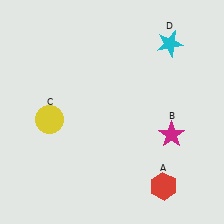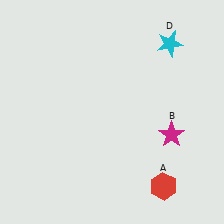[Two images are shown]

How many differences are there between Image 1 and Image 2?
There is 1 difference between the two images.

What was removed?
The yellow circle (C) was removed in Image 2.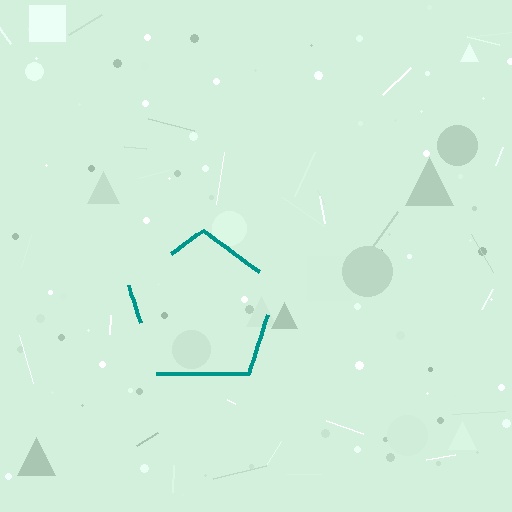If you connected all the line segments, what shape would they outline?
They would outline a pentagon.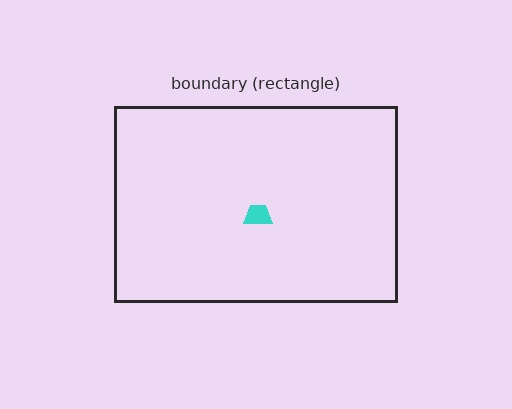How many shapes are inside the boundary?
1 inside, 0 outside.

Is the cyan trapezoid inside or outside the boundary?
Inside.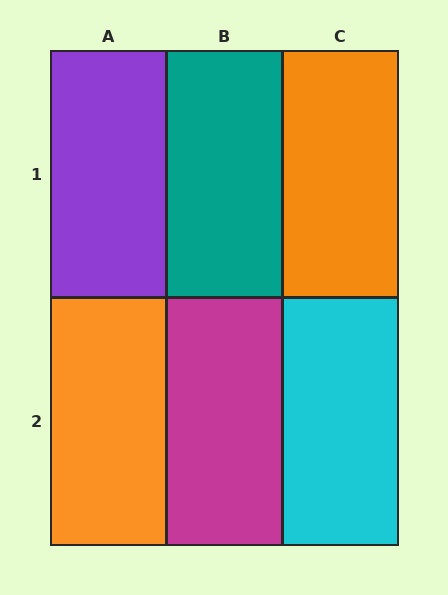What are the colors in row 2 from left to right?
Orange, magenta, cyan.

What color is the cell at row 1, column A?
Purple.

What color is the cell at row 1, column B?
Teal.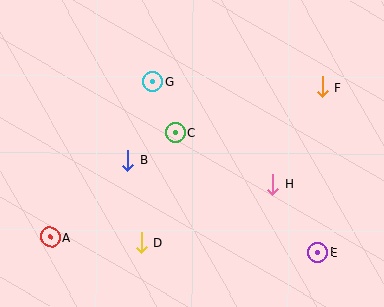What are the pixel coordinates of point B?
Point B is at (128, 160).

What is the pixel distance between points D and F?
The distance between D and F is 239 pixels.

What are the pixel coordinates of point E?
Point E is at (318, 253).